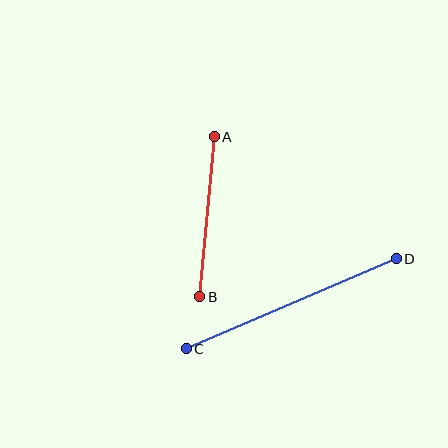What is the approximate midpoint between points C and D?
The midpoint is at approximately (291, 304) pixels.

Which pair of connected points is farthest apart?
Points C and D are farthest apart.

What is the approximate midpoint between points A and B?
The midpoint is at approximately (207, 217) pixels.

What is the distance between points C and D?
The distance is approximately 229 pixels.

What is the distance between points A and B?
The distance is approximately 161 pixels.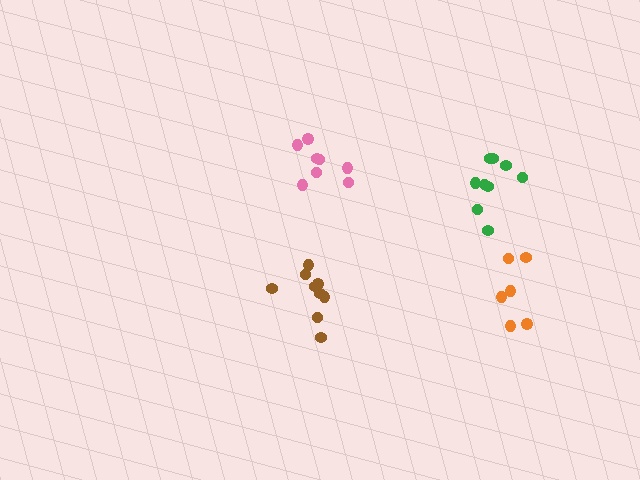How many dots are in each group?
Group 1: 9 dots, Group 2: 8 dots, Group 3: 9 dots, Group 4: 6 dots (32 total).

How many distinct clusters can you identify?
There are 4 distinct clusters.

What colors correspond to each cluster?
The clusters are colored: green, pink, brown, orange.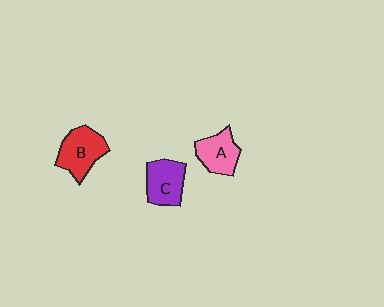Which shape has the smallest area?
Shape A (pink).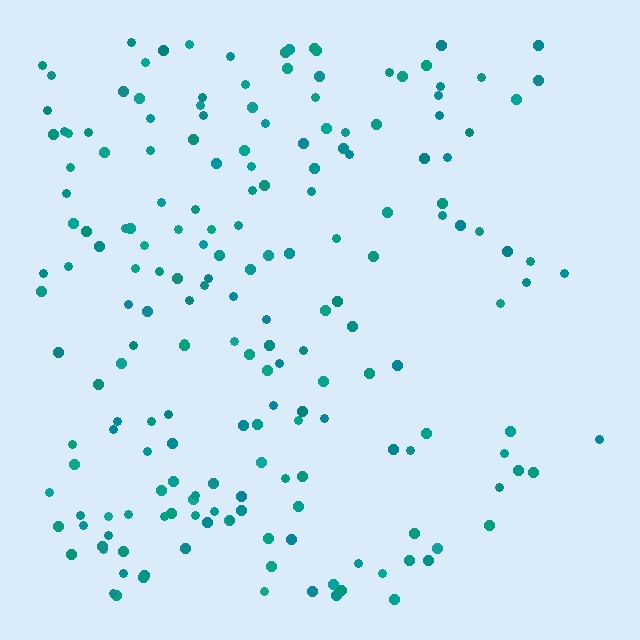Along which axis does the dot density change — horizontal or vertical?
Horizontal.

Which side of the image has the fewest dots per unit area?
The right.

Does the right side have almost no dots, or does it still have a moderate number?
Still a moderate number, just noticeably fewer than the left.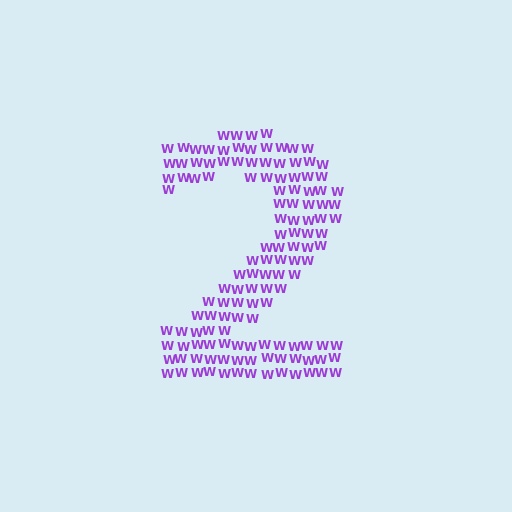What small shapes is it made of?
It is made of small letter W's.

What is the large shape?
The large shape is the digit 2.